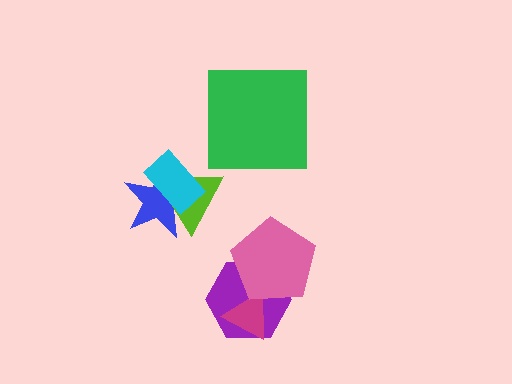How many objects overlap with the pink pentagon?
2 objects overlap with the pink pentagon.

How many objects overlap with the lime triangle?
2 objects overlap with the lime triangle.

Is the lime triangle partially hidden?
Yes, it is partially covered by another shape.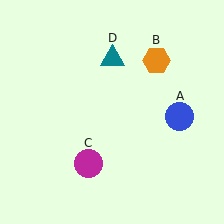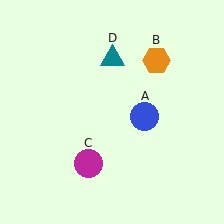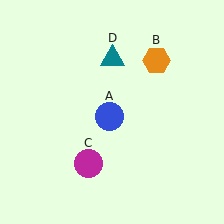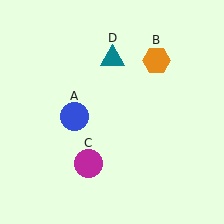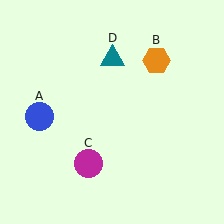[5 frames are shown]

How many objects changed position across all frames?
1 object changed position: blue circle (object A).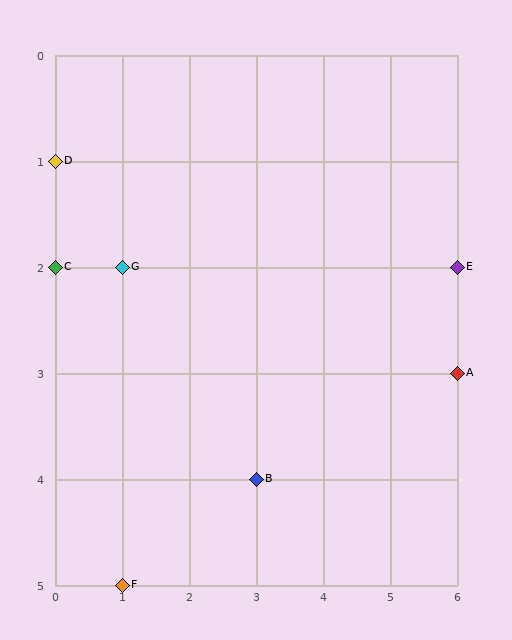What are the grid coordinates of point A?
Point A is at grid coordinates (6, 3).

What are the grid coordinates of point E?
Point E is at grid coordinates (6, 2).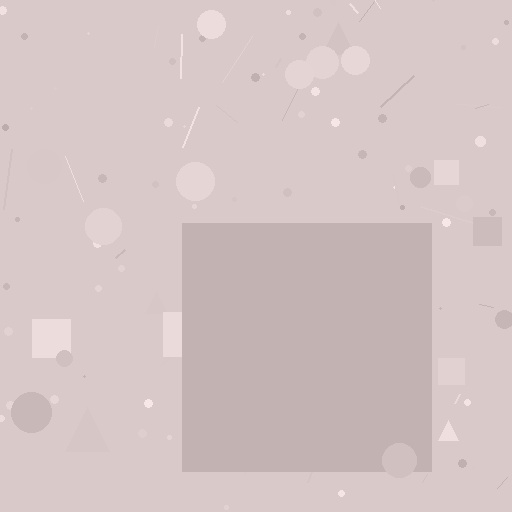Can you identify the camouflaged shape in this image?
The camouflaged shape is a square.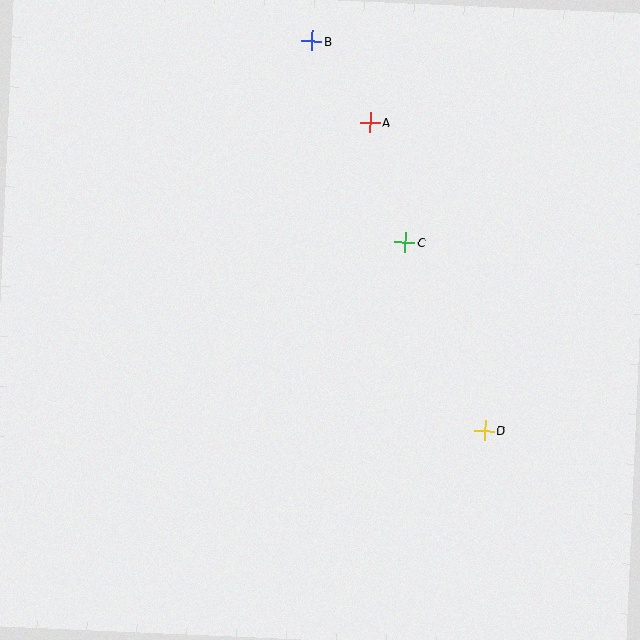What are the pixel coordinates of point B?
Point B is at (312, 41).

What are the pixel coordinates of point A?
Point A is at (370, 122).